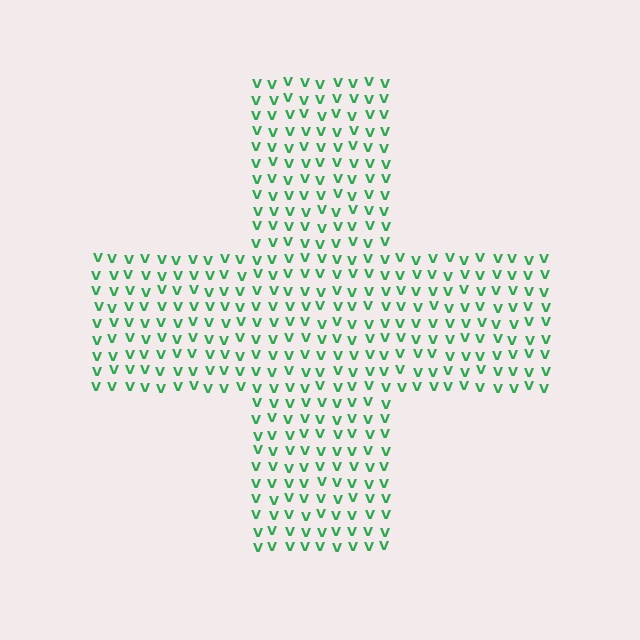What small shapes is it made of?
It is made of small letter V's.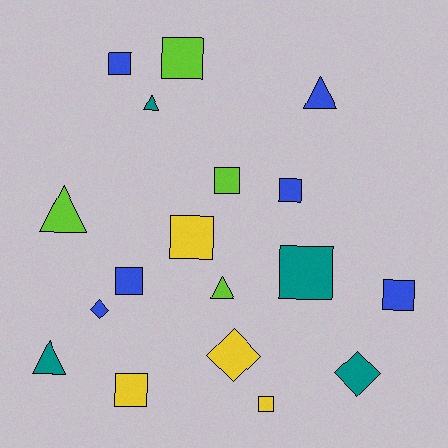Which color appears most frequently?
Blue, with 6 objects.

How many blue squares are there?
There are 4 blue squares.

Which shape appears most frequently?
Square, with 10 objects.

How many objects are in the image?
There are 18 objects.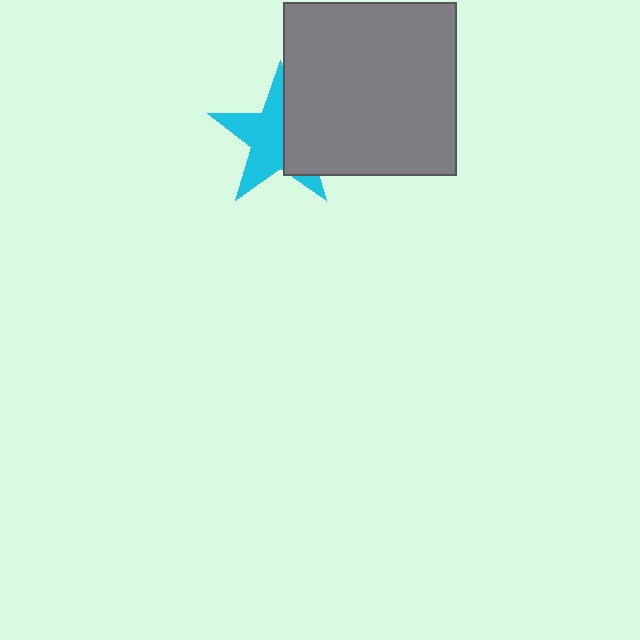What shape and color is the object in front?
The object in front is a gray square.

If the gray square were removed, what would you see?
You would see the complete cyan star.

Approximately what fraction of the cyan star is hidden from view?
Roughly 41% of the cyan star is hidden behind the gray square.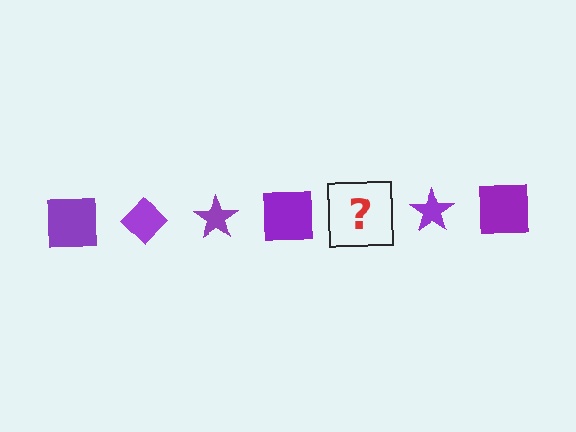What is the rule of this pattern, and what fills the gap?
The rule is that the pattern cycles through square, diamond, star shapes in purple. The gap should be filled with a purple diamond.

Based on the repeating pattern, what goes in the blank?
The blank should be a purple diamond.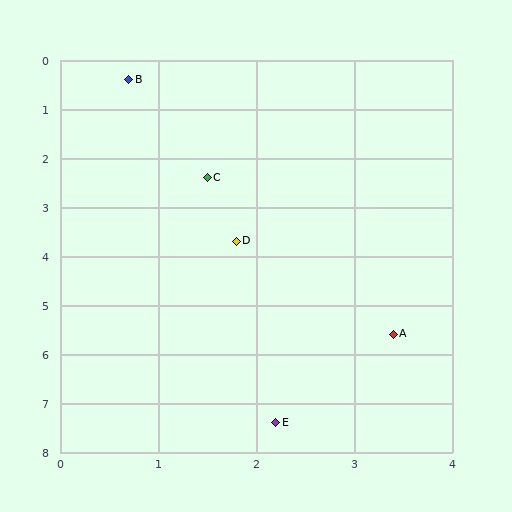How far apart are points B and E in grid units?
Points B and E are about 7.2 grid units apart.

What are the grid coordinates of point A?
Point A is at approximately (3.4, 5.6).